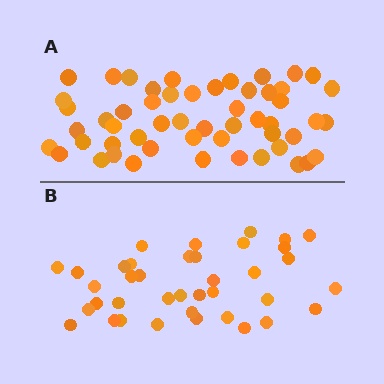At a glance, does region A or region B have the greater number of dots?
Region A (the top region) has more dots.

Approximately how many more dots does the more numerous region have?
Region A has approximately 15 more dots than region B.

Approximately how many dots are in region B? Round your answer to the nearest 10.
About 40 dots. (The exact count is 38, which rounds to 40.)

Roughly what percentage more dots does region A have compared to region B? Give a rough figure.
About 40% more.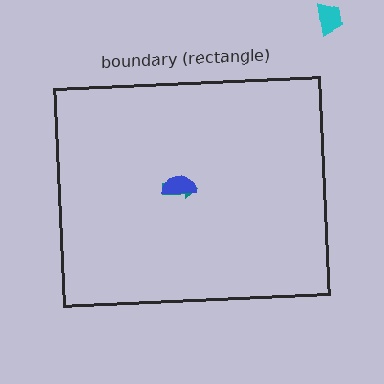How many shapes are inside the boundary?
2 inside, 1 outside.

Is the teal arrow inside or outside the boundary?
Inside.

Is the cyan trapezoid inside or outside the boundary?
Outside.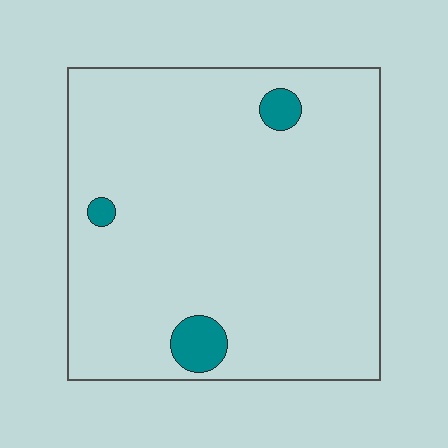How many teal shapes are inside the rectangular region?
3.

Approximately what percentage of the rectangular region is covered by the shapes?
Approximately 5%.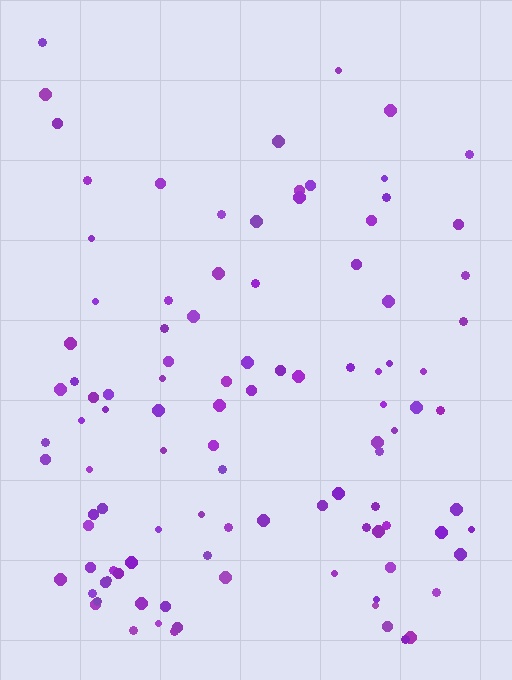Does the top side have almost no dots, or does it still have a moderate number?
Still a moderate number, just noticeably fewer than the bottom.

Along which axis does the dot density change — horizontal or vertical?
Vertical.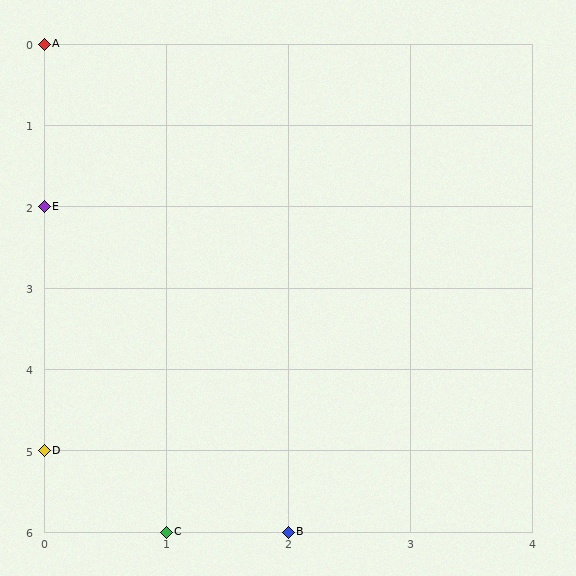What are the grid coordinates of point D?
Point D is at grid coordinates (0, 5).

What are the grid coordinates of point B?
Point B is at grid coordinates (2, 6).